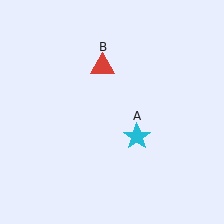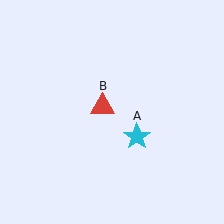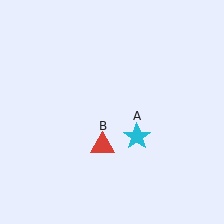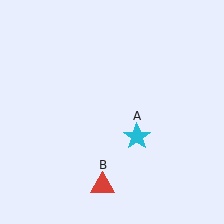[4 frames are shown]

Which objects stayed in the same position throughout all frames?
Cyan star (object A) remained stationary.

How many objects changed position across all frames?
1 object changed position: red triangle (object B).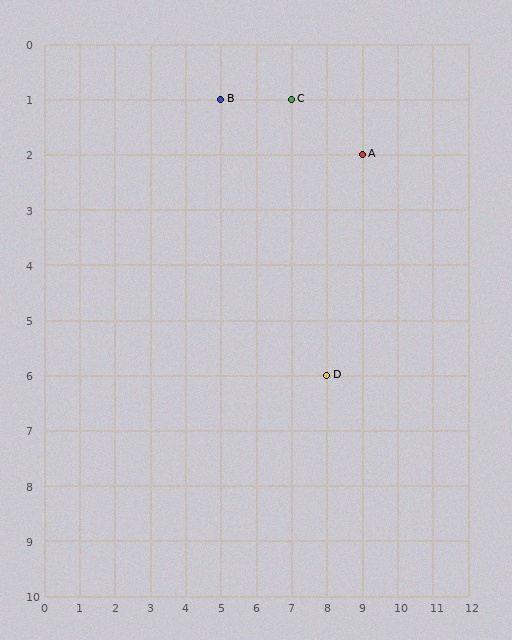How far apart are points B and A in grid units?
Points B and A are 4 columns and 1 row apart (about 4.1 grid units diagonally).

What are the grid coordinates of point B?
Point B is at grid coordinates (5, 1).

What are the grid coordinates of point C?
Point C is at grid coordinates (7, 1).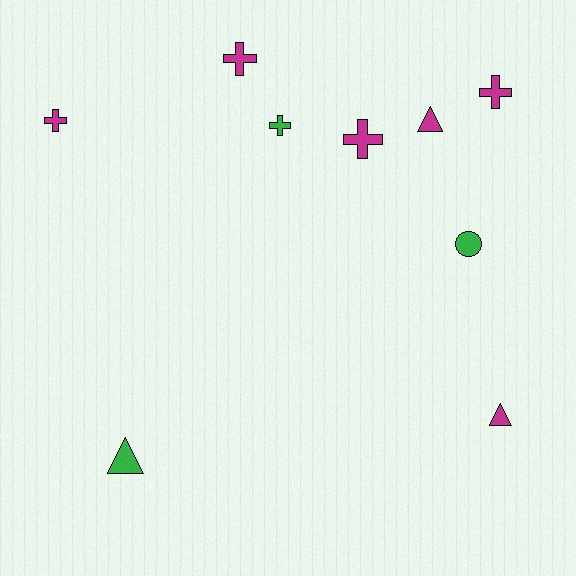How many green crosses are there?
There is 1 green cross.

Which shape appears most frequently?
Cross, with 5 objects.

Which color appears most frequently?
Magenta, with 6 objects.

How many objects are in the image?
There are 9 objects.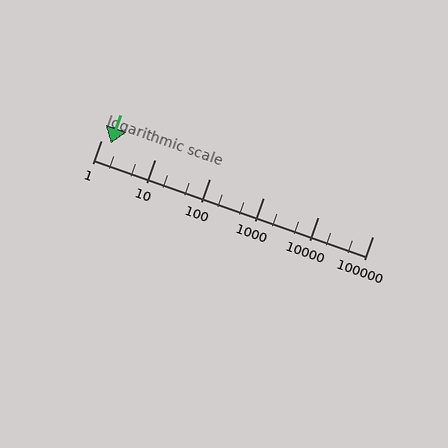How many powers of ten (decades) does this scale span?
The scale spans 5 decades, from 1 to 100000.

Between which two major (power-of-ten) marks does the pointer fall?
The pointer is between 1 and 10.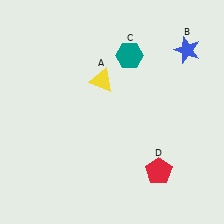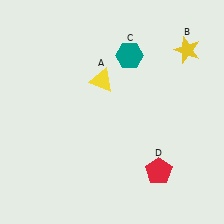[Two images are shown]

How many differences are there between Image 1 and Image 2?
There is 1 difference between the two images.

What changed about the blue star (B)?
In Image 1, B is blue. In Image 2, it changed to yellow.